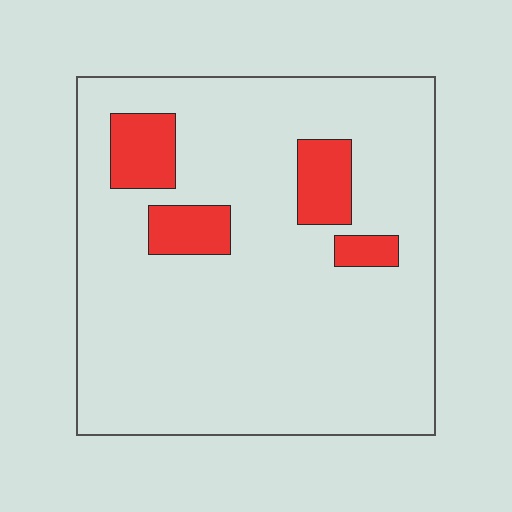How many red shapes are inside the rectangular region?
4.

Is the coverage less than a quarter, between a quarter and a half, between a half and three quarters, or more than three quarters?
Less than a quarter.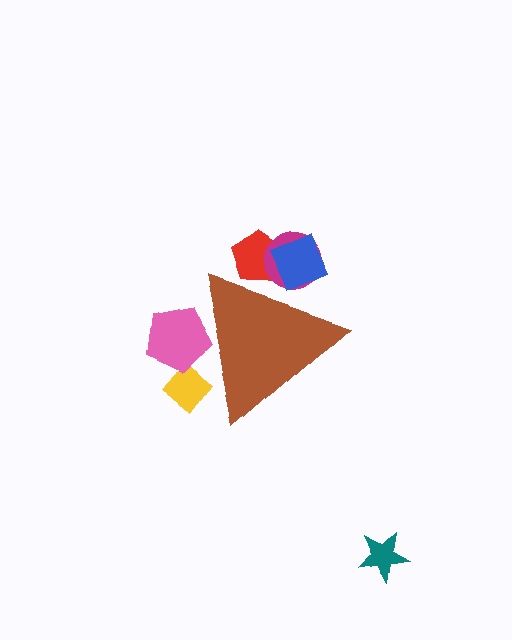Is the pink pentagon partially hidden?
Yes, the pink pentagon is partially hidden behind the brown triangle.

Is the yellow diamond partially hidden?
Yes, the yellow diamond is partially hidden behind the brown triangle.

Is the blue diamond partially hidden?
Yes, the blue diamond is partially hidden behind the brown triangle.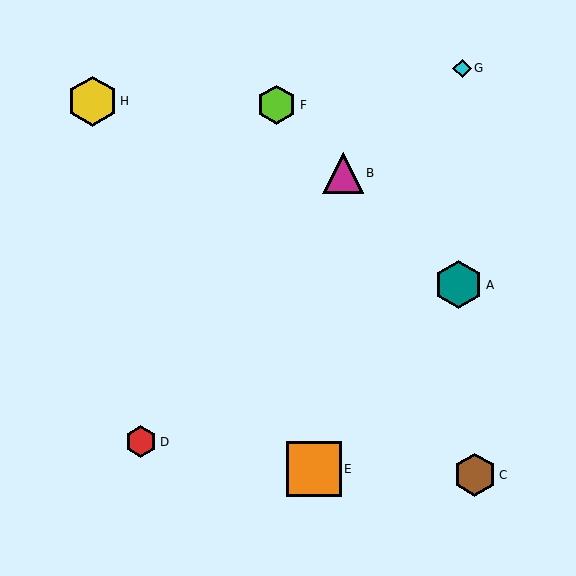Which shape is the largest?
The orange square (labeled E) is the largest.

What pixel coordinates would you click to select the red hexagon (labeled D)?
Click at (141, 442) to select the red hexagon D.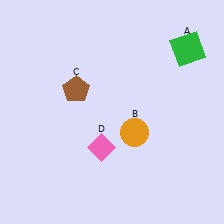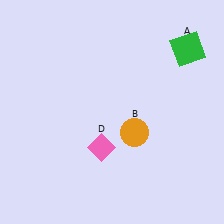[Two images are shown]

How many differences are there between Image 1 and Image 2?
There is 1 difference between the two images.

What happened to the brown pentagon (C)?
The brown pentagon (C) was removed in Image 2. It was in the top-left area of Image 1.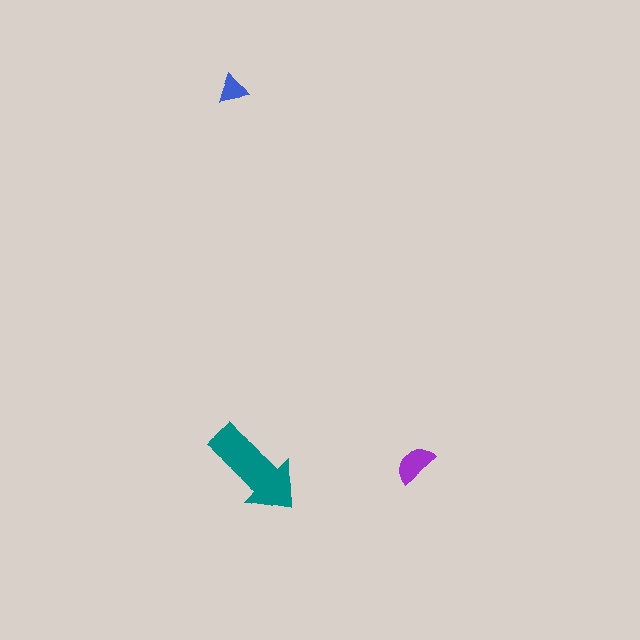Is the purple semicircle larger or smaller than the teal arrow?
Smaller.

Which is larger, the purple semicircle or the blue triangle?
The purple semicircle.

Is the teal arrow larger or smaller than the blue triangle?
Larger.